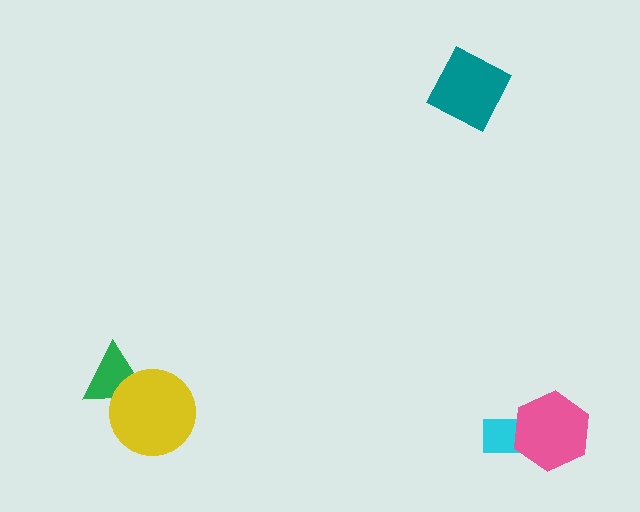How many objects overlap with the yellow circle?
1 object overlaps with the yellow circle.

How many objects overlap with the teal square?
0 objects overlap with the teal square.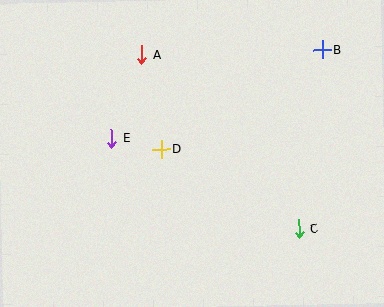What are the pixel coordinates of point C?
Point C is at (299, 229).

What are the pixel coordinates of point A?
Point A is at (142, 55).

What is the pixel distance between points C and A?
The distance between C and A is 234 pixels.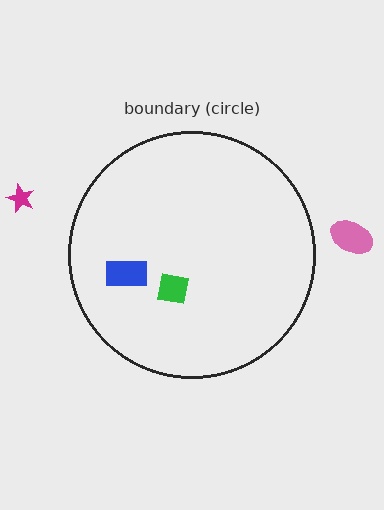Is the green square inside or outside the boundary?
Inside.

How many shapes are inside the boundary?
2 inside, 2 outside.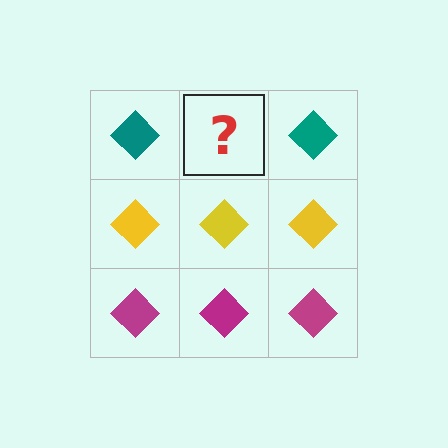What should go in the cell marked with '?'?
The missing cell should contain a teal diamond.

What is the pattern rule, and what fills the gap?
The rule is that each row has a consistent color. The gap should be filled with a teal diamond.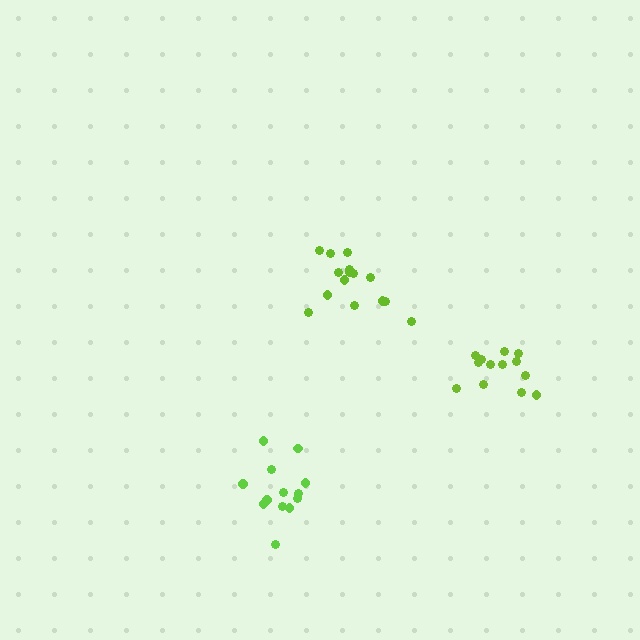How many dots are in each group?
Group 1: 15 dots, Group 2: 13 dots, Group 3: 13 dots (41 total).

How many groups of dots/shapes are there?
There are 3 groups.